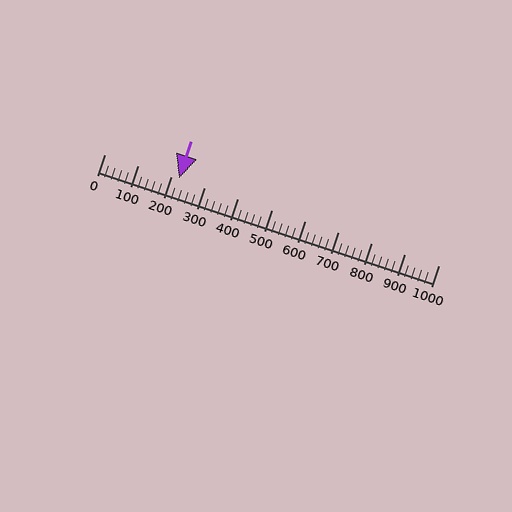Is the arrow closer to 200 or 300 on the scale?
The arrow is closer to 200.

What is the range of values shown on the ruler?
The ruler shows values from 0 to 1000.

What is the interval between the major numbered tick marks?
The major tick marks are spaced 100 units apart.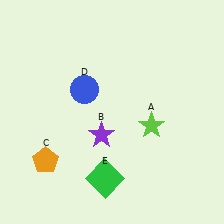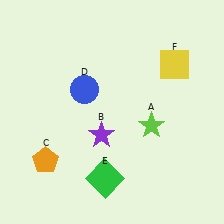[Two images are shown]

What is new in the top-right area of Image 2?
A yellow square (F) was added in the top-right area of Image 2.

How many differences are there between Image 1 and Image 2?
There is 1 difference between the two images.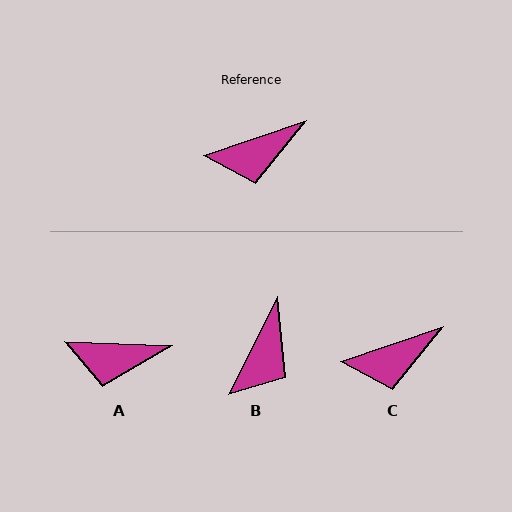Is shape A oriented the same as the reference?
No, it is off by about 21 degrees.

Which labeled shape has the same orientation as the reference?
C.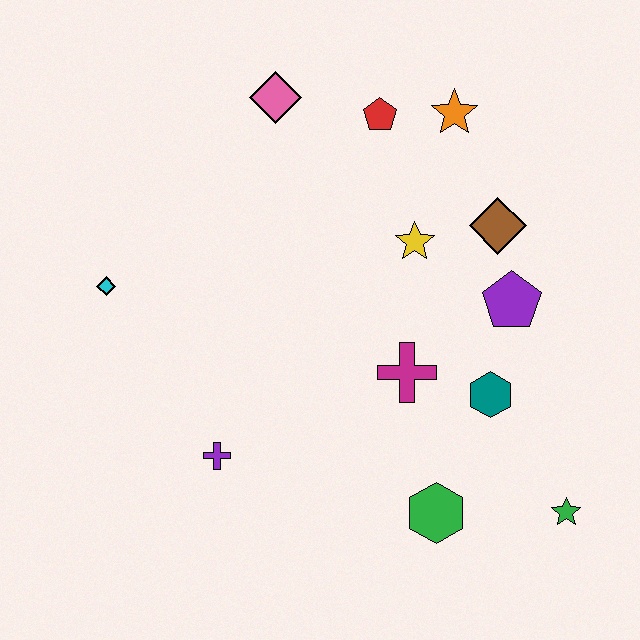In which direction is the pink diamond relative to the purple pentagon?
The pink diamond is to the left of the purple pentagon.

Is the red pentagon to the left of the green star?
Yes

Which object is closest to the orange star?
The red pentagon is closest to the orange star.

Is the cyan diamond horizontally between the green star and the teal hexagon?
No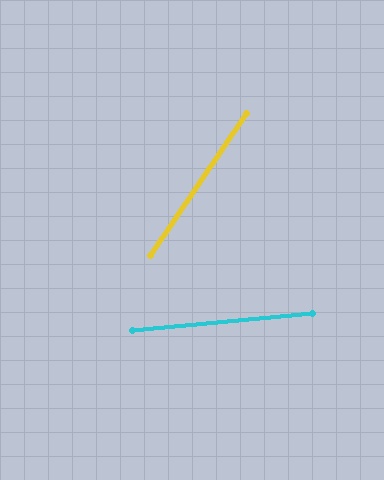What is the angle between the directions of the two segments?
Approximately 50 degrees.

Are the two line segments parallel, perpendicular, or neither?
Neither parallel nor perpendicular — they differ by about 50°.